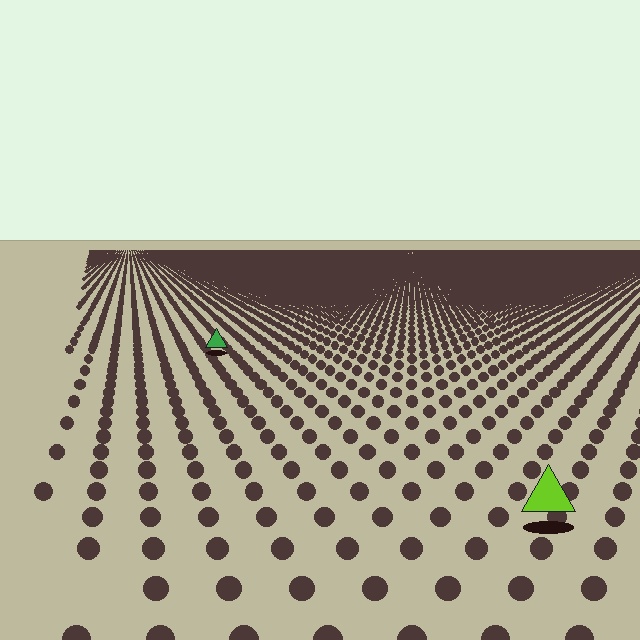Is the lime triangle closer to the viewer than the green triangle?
Yes. The lime triangle is closer — you can tell from the texture gradient: the ground texture is coarser near it.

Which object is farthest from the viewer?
The green triangle is farthest from the viewer. It appears smaller and the ground texture around it is denser.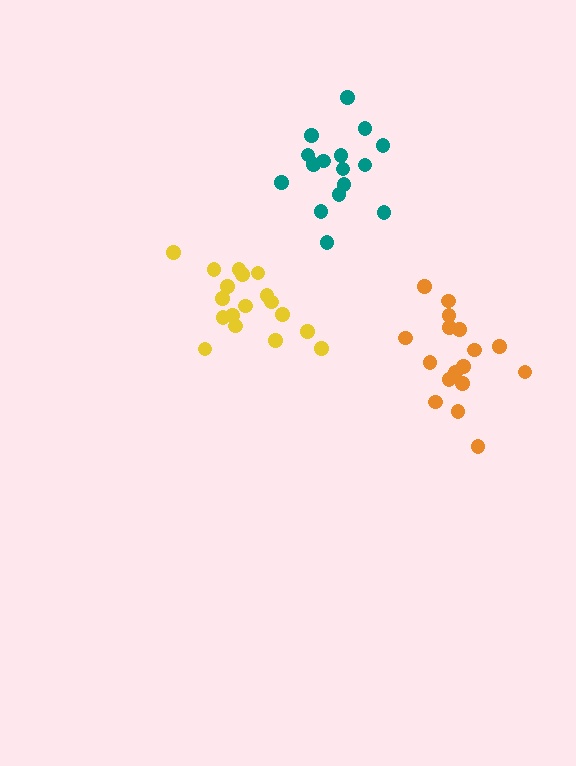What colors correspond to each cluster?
The clusters are colored: yellow, teal, orange.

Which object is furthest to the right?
The orange cluster is rightmost.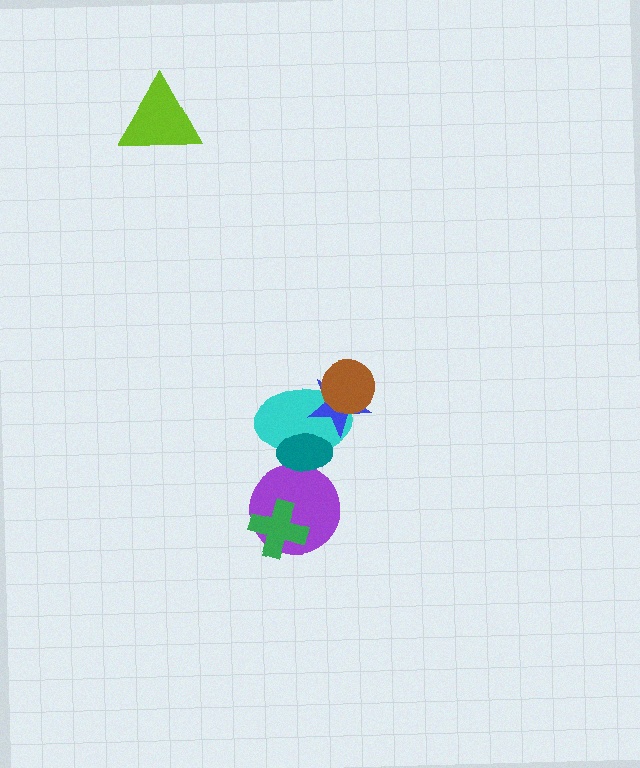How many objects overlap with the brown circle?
2 objects overlap with the brown circle.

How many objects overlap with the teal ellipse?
2 objects overlap with the teal ellipse.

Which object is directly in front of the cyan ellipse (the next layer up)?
The blue star is directly in front of the cyan ellipse.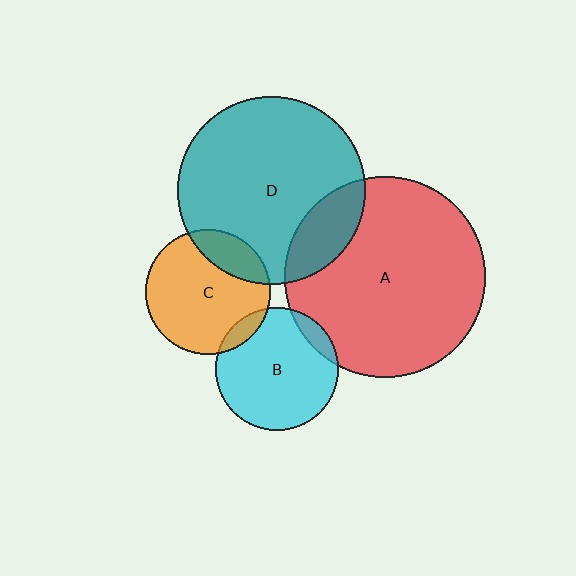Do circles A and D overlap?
Yes.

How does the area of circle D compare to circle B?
Approximately 2.4 times.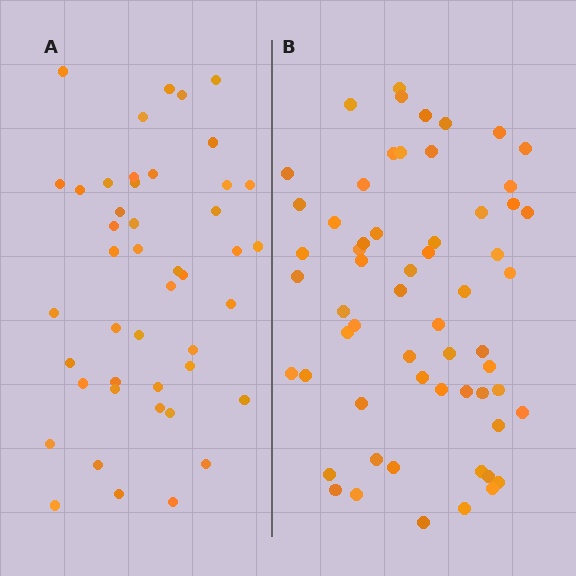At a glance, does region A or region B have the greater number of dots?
Region B (the right region) has more dots.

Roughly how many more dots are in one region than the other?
Region B has approximately 15 more dots than region A.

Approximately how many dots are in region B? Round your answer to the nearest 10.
About 60 dots.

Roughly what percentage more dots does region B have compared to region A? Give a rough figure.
About 35% more.